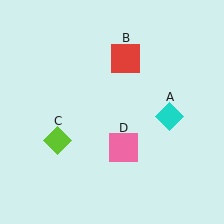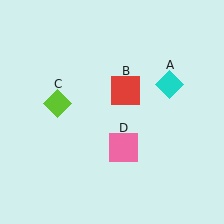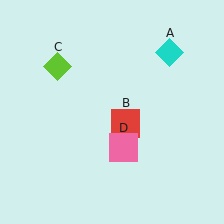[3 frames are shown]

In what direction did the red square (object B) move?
The red square (object B) moved down.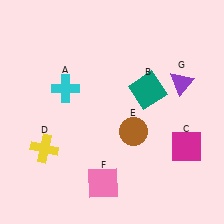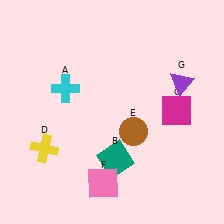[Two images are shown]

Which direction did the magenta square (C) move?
The magenta square (C) moved up.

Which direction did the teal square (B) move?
The teal square (B) moved down.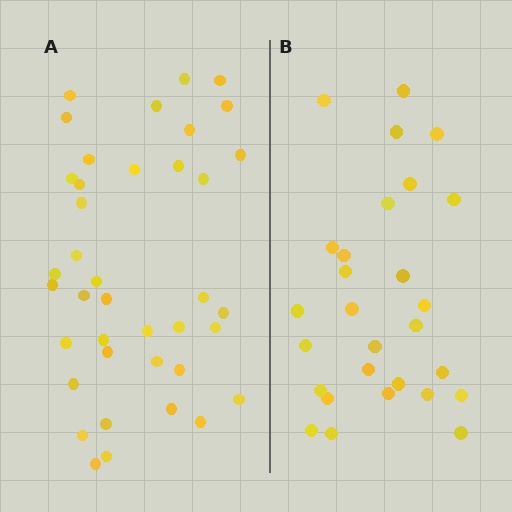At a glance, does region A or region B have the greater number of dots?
Region A (the left region) has more dots.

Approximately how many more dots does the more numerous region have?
Region A has roughly 12 or so more dots than region B.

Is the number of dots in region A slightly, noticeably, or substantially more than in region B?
Region A has noticeably more, but not dramatically so. The ratio is roughly 1.4 to 1.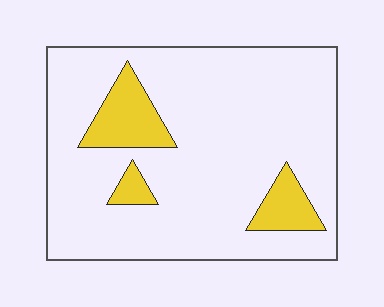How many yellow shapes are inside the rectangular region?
3.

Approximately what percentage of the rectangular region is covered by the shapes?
Approximately 15%.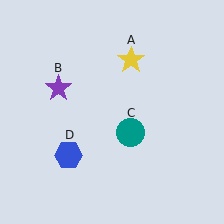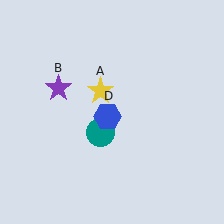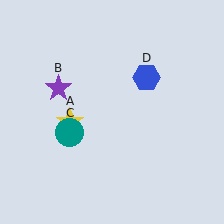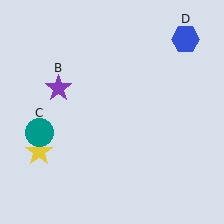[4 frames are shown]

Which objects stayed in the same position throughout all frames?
Purple star (object B) remained stationary.